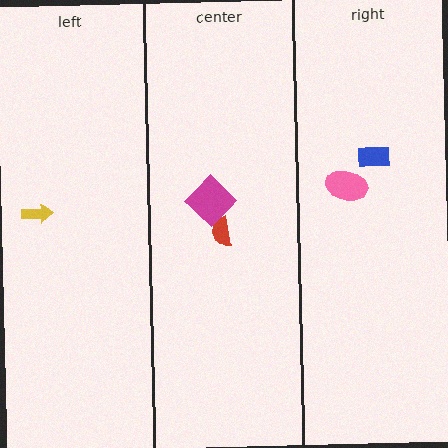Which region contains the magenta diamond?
The center region.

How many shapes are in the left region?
1.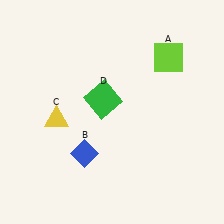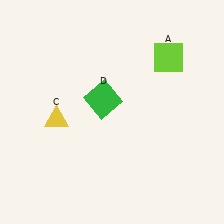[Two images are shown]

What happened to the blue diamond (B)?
The blue diamond (B) was removed in Image 2. It was in the bottom-left area of Image 1.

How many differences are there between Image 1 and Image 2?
There is 1 difference between the two images.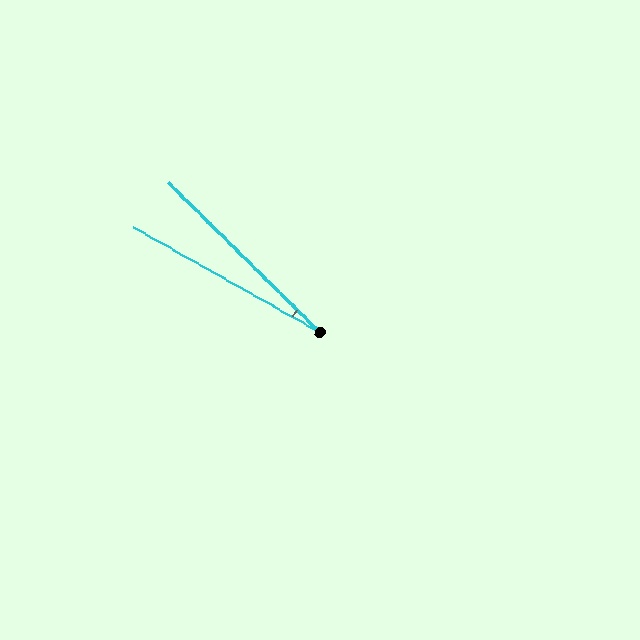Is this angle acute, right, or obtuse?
It is acute.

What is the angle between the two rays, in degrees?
Approximately 15 degrees.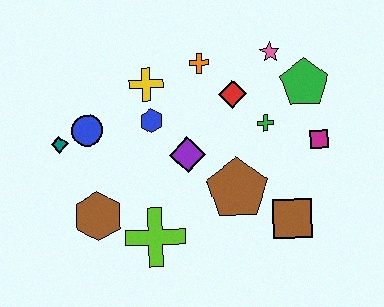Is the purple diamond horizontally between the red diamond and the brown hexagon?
Yes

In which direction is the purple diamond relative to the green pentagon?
The purple diamond is to the left of the green pentagon.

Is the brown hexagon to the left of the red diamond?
Yes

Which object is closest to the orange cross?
The red diamond is closest to the orange cross.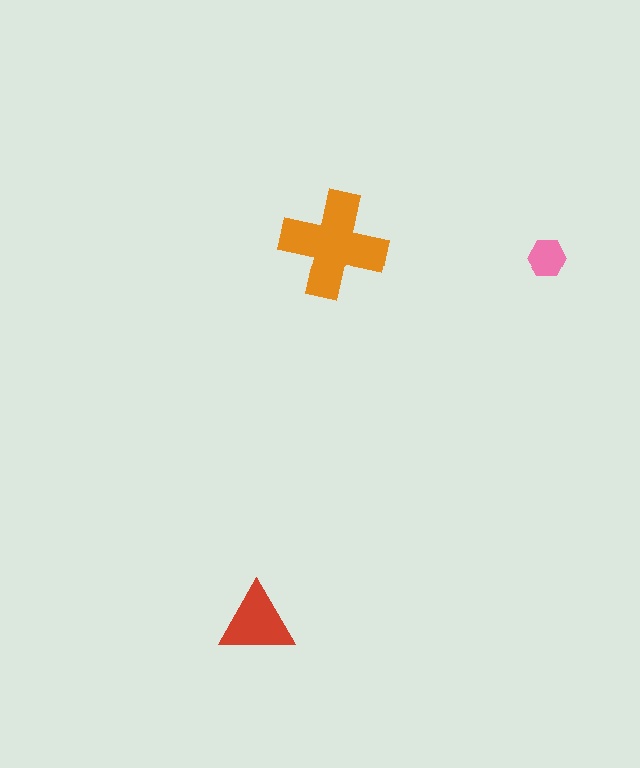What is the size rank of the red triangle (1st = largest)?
2nd.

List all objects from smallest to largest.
The pink hexagon, the red triangle, the orange cross.